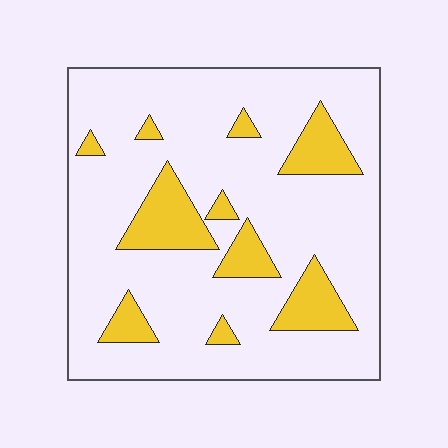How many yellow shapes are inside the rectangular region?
10.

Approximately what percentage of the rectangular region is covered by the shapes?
Approximately 20%.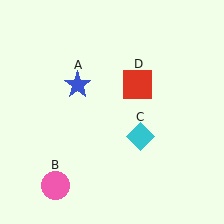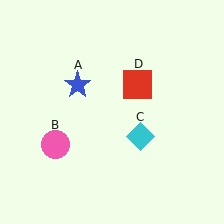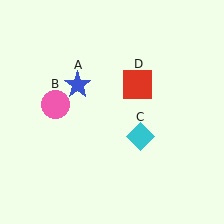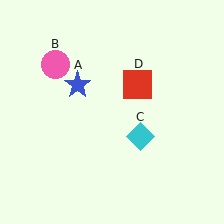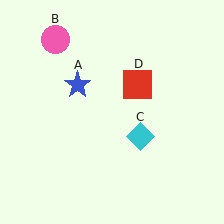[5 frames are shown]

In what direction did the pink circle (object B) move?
The pink circle (object B) moved up.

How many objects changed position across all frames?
1 object changed position: pink circle (object B).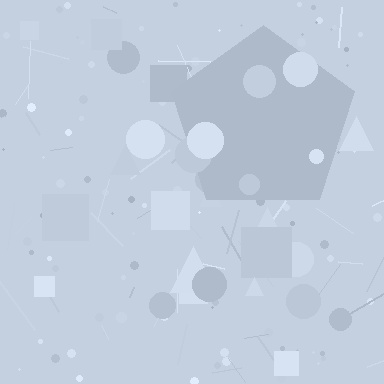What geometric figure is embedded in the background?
A pentagon is embedded in the background.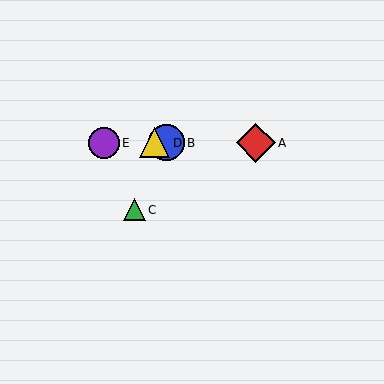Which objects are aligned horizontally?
Objects A, B, D, E are aligned horizontally.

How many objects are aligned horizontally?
4 objects (A, B, D, E) are aligned horizontally.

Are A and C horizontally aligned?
No, A is at y≈143 and C is at y≈210.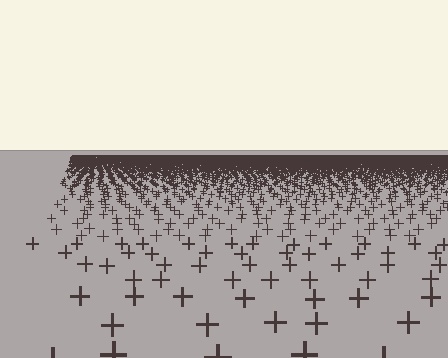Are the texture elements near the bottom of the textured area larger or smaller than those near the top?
Larger. Near the bottom, elements are closer to the viewer and appear at a bigger on-screen size.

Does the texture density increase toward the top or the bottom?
Density increases toward the top.